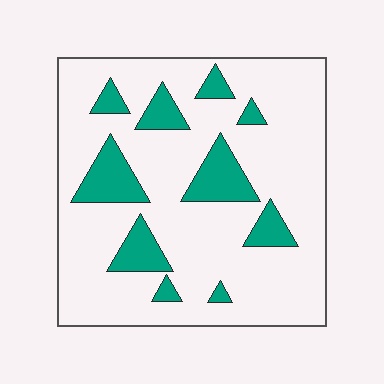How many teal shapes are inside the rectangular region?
10.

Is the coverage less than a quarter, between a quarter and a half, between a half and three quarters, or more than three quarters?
Less than a quarter.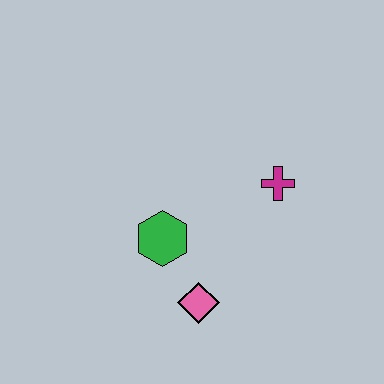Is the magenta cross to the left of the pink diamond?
No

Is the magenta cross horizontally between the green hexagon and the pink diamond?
No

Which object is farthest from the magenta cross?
The pink diamond is farthest from the magenta cross.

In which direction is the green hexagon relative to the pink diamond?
The green hexagon is above the pink diamond.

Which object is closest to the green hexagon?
The pink diamond is closest to the green hexagon.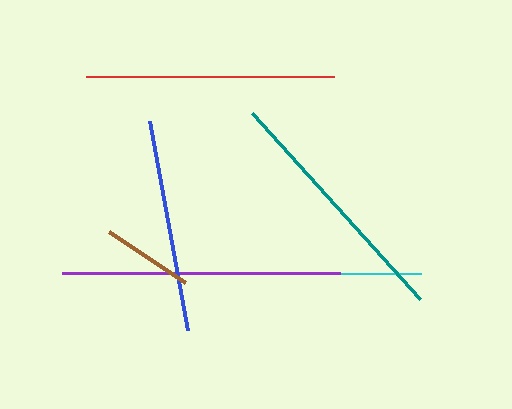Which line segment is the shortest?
The brown line is the shortest at approximately 92 pixels.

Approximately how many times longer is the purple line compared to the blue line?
The purple line is approximately 1.3 times the length of the blue line.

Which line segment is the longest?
The purple line is the longest at approximately 278 pixels.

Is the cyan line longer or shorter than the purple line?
The purple line is longer than the cyan line.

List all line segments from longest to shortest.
From longest to shortest: purple, teal, red, blue, cyan, brown.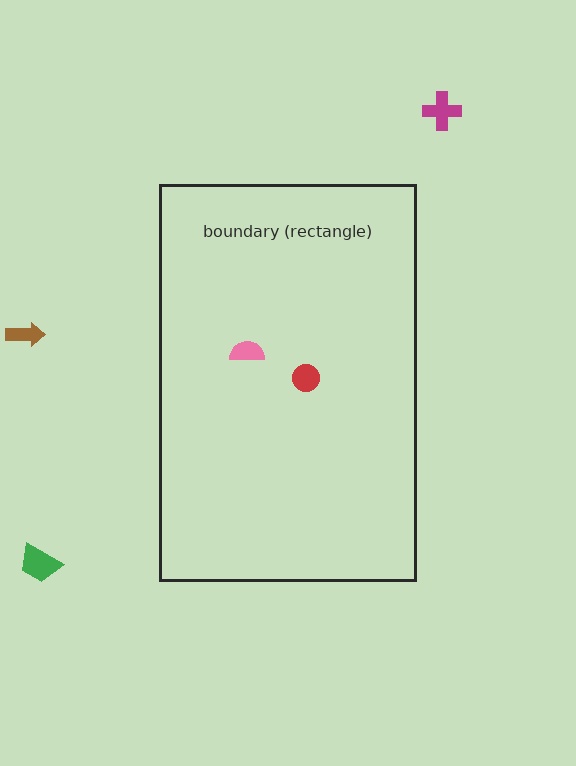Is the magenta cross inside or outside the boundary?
Outside.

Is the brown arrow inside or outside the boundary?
Outside.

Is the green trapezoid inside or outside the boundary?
Outside.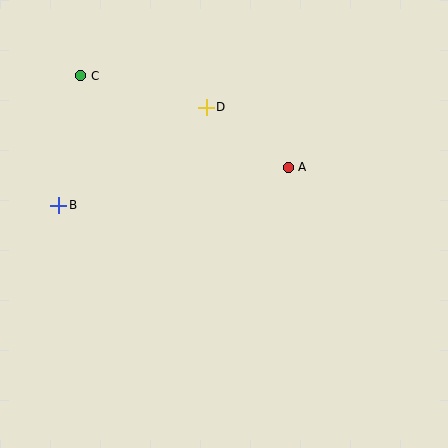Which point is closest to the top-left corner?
Point C is closest to the top-left corner.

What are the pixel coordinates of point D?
Point D is at (206, 107).